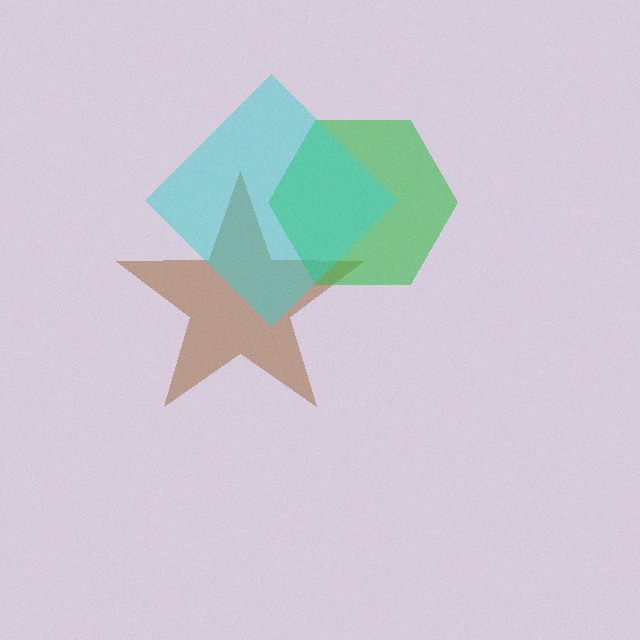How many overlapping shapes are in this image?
There are 3 overlapping shapes in the image.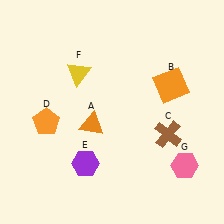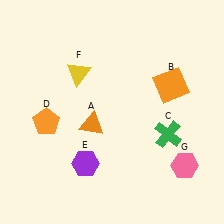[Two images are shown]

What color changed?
The cross (C) changed from brown in Image 1 to green in Image 2.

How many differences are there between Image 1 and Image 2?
There is 1 difference between the two images.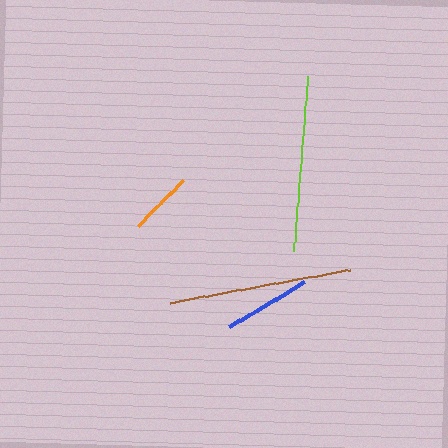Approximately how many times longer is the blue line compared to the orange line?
The blue line is approximately 1.4 times the length of the orange line.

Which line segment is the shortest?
The orange line is the shortest at approximately 64 pixels.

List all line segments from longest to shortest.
From longest to shortest: brown, lime, blue, orange.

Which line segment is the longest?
The brown line is the longest at approximately 183 pixels.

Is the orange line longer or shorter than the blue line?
The blue line is longer than the orange line.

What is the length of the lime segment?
The lime segment is approximately 176 pixels long.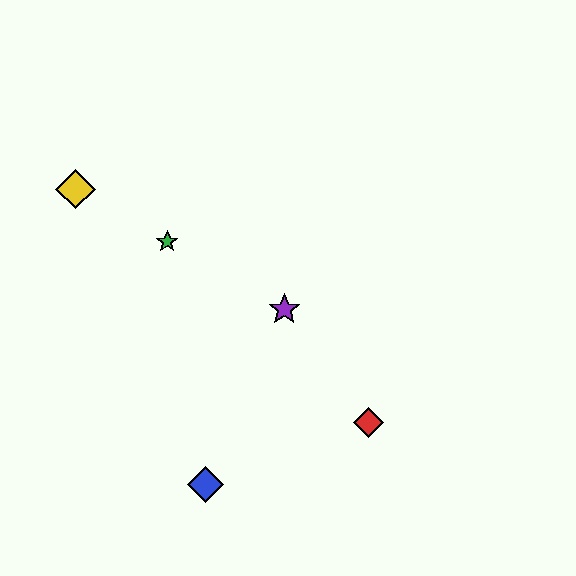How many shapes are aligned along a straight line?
3 shapes (the green star, the yellow diamond, the purple star) are aligned along a straight line.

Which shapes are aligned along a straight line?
The green star, the yellow diamond, the purple star are aligned along a straight line.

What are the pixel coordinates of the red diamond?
The red diamond is at (369, 422).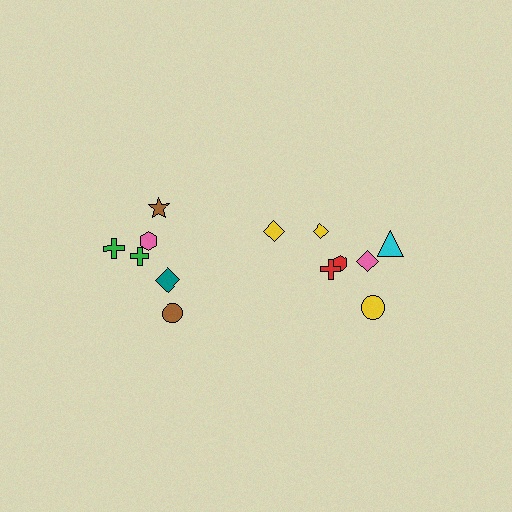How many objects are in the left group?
There are 6 objects.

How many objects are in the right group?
There are 8 objects.